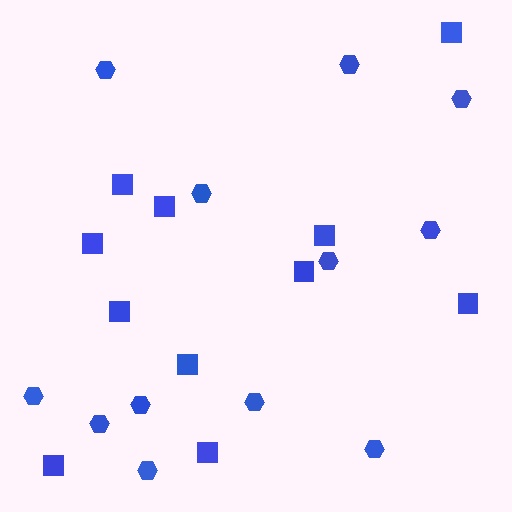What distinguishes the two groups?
There are 2 groups: one group of hexagons (12) and one group of squares (11).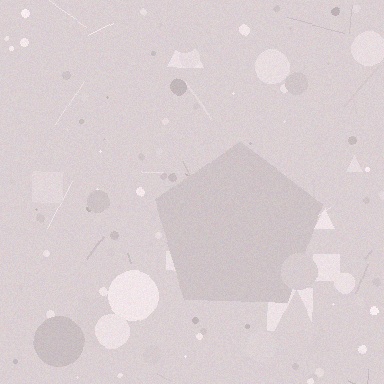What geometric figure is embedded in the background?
A pentagon is embedded in the background.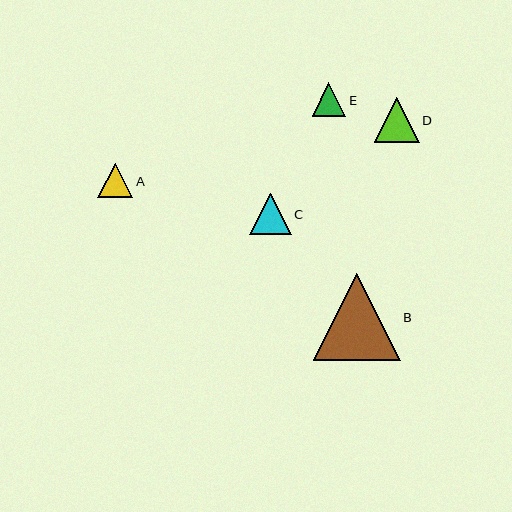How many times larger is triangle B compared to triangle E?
Triangle B is approximately 2.6 times the size of triangle E.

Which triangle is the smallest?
Triangle E is the smallest with a size of approximately 34 pixels.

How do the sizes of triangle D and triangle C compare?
Triangle D and triangle C are approximately the same size.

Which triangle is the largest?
Triangle B is the largest with a size of approximately 87 pixels.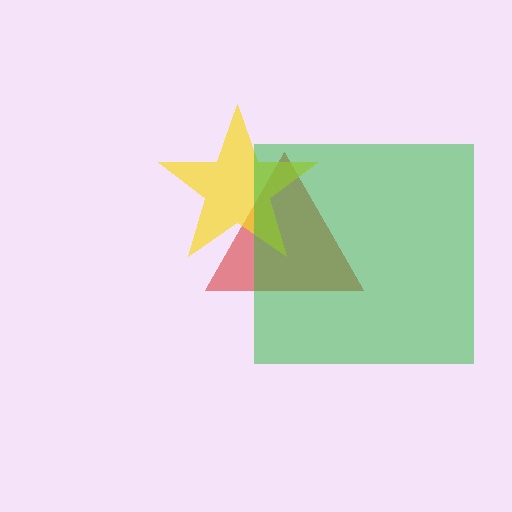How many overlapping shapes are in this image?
There are 3 overlapping shapes in the image.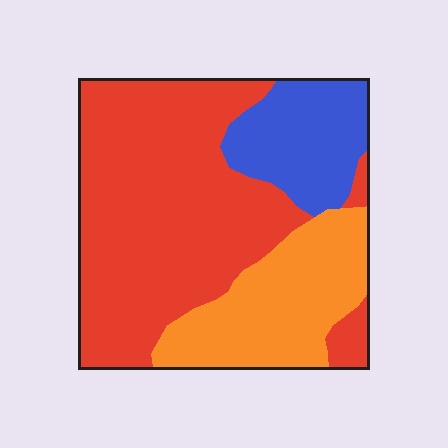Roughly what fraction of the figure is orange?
Orange covers 25% of the figure.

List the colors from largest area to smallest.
From largest to smallest: red, orange, blue.